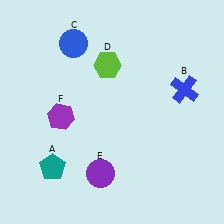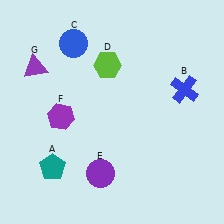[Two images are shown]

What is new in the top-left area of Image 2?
A purple triangle (G) was added in the top-left area of Image 2.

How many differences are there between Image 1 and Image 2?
There is 1 difference between the two images.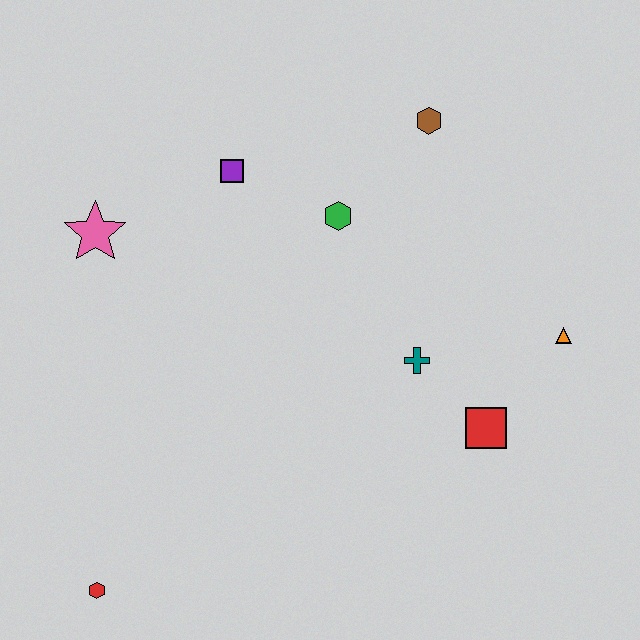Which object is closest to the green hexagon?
The purple square is closest to the green hexagon.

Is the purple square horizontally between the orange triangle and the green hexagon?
No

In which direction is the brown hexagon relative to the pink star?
The brown hexagon is to the right of the pink star.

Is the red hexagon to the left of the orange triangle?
Yes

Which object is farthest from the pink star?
The orange triangle is farthest from the pink star.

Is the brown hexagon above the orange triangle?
Yes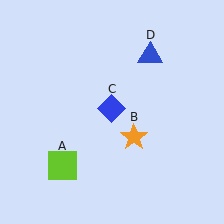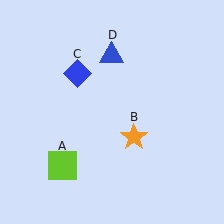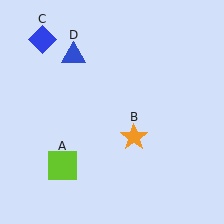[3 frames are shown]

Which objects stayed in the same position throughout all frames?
Lime square (object A) and orange star (object B) remained stationary.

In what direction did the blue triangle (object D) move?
The blue triangle (object D) moved left.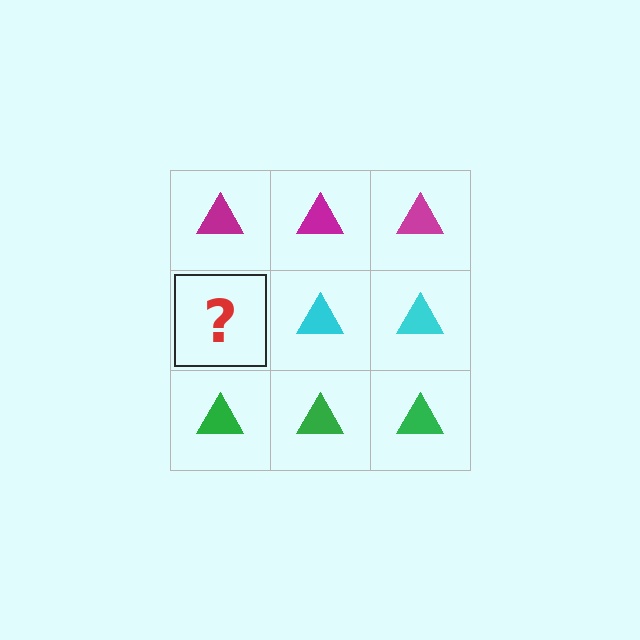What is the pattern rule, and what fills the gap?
The rule is that each row has a consistent color. The gap should be filled with a cyan triangle.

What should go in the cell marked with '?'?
The missing cell should contain a cyan triangle.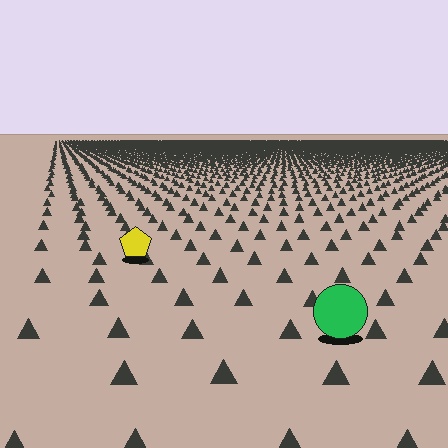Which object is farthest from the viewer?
The yellow pentagon is farthest from the viewer. It appears smaller and the ground texture around it is denser.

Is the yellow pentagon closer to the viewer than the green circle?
No. The green circle is closer — you can tell from the texture gradient: the ground texture is coarser near it.